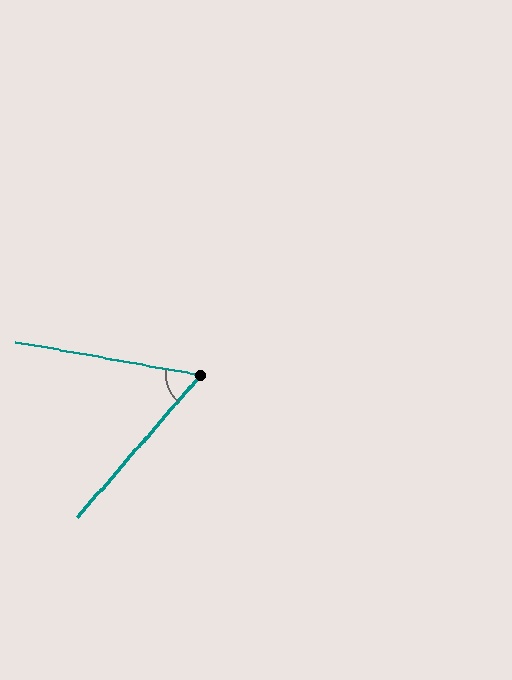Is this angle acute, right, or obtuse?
It is acute.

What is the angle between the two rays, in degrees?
Approximately 59 degrees.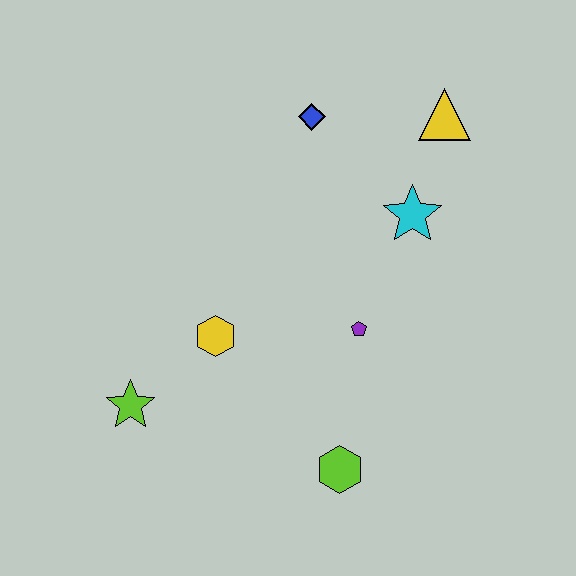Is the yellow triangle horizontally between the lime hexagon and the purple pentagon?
No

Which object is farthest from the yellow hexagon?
The yellow triangle is farthest from the yellow hexagon.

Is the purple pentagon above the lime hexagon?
Yes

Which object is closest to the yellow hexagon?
The lime star is closest to the yellow hexagon.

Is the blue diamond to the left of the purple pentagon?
Yes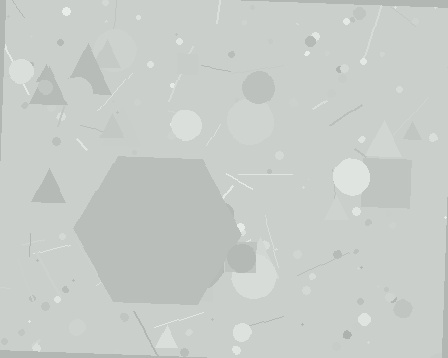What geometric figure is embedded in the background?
A hexagon is embedded in the background.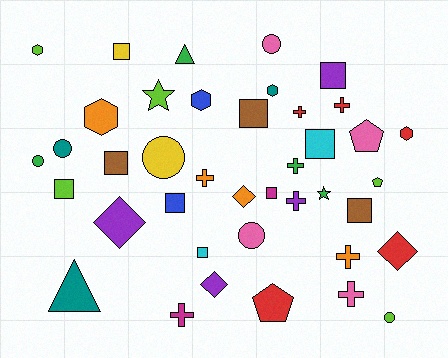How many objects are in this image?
There are 40 objects.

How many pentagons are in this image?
There are 3 pentagons.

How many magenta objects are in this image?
There are 2 magenta objects.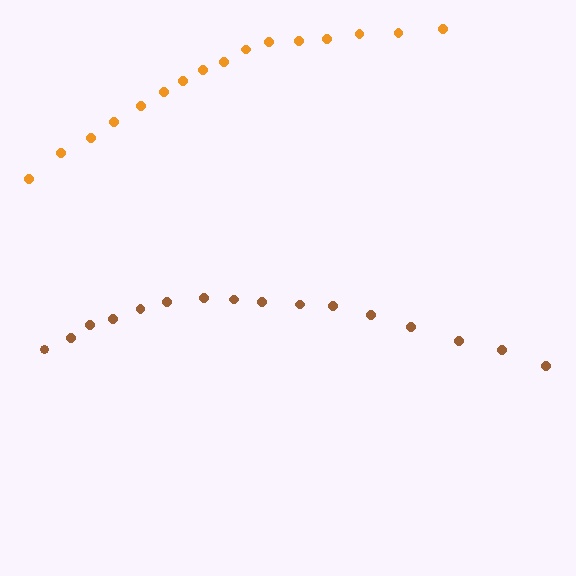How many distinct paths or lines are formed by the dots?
There are 2 distinct paths.